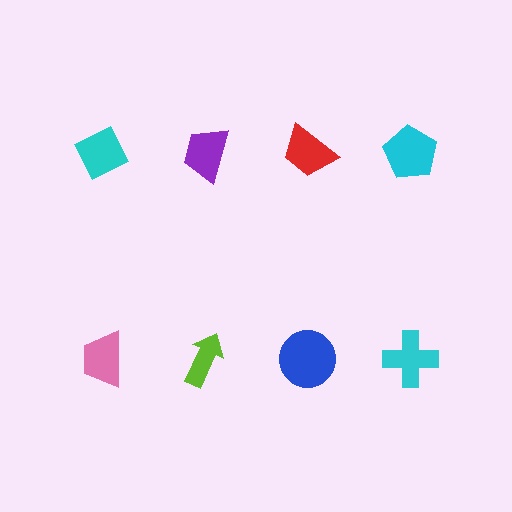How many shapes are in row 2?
4 shapes.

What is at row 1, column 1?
A cyan diamond.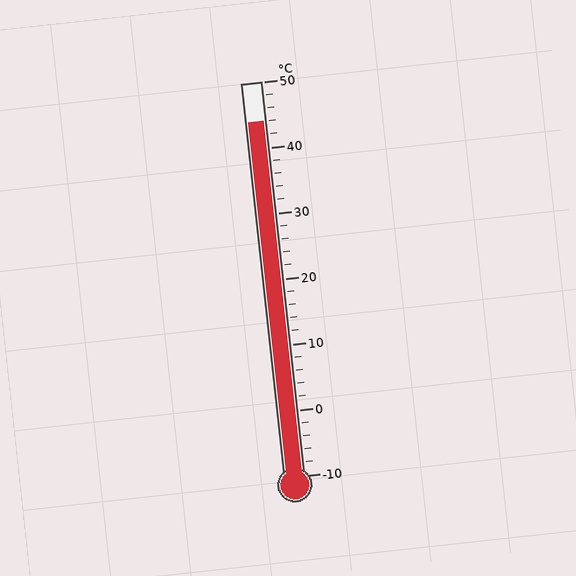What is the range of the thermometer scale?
The thermometer scale ranges from -10°C to 50°C.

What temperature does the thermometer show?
The thermometer shows approximately 44°C.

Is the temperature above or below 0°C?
The temperature is above 0°C.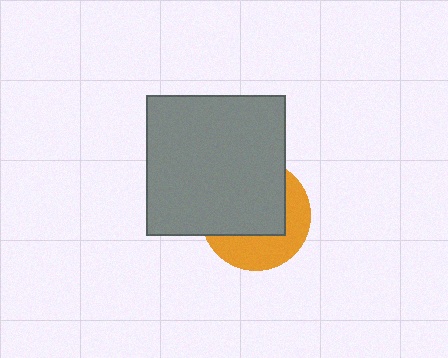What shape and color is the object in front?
The object in front is a gray square.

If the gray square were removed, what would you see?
You would see the complete orange circle.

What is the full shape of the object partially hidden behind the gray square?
The partially hidden object is an orange circle.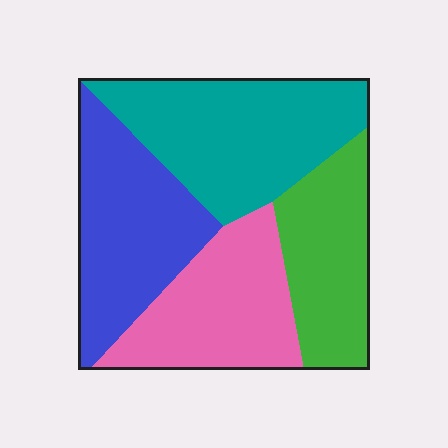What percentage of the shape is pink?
Pink takes up about one quarter (1/4) of the shape.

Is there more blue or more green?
Blue.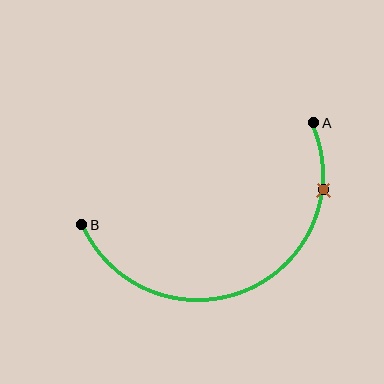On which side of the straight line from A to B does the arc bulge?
The arc bulges below the straight line connecting A and B.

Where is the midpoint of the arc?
The arc midpoint is the point on the curve farthest from the straight line joining A and B. It sits below that line.